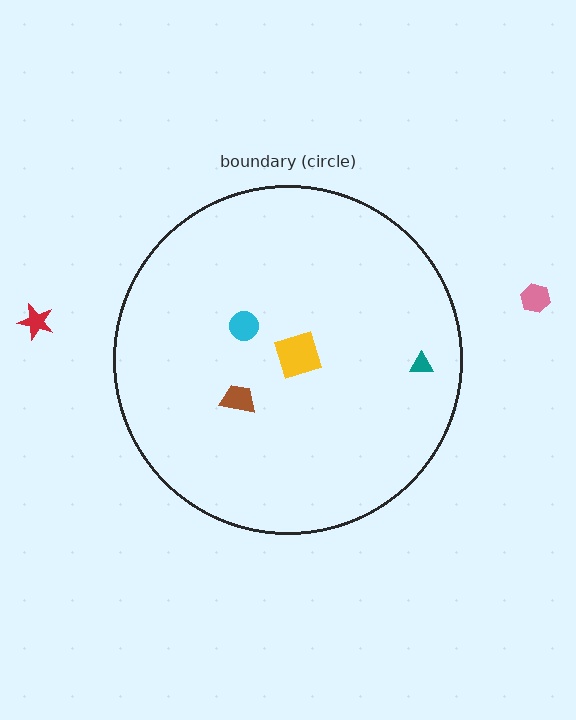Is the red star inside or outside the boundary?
Outside.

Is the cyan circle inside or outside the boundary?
Inside.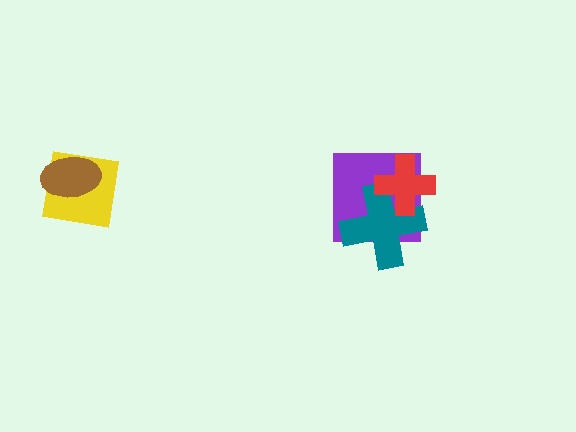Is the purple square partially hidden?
Yes, it is partially covered by another shape.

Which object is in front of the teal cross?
The red cross is in front of the teal cross.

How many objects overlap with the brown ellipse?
1 object overlaps with the brown ellipse.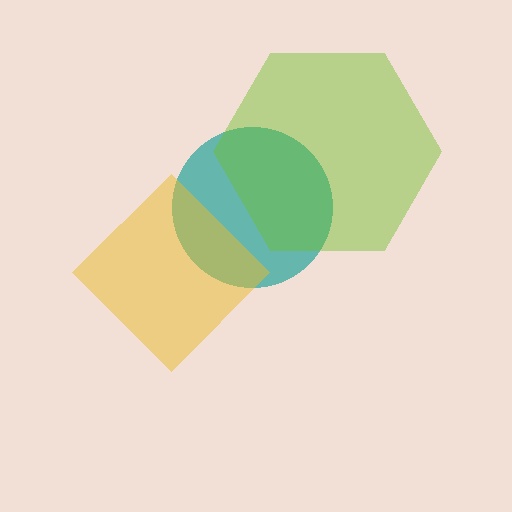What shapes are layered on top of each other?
The layered shapes are: a teal circle, a yellow diamond, a lime hexagon.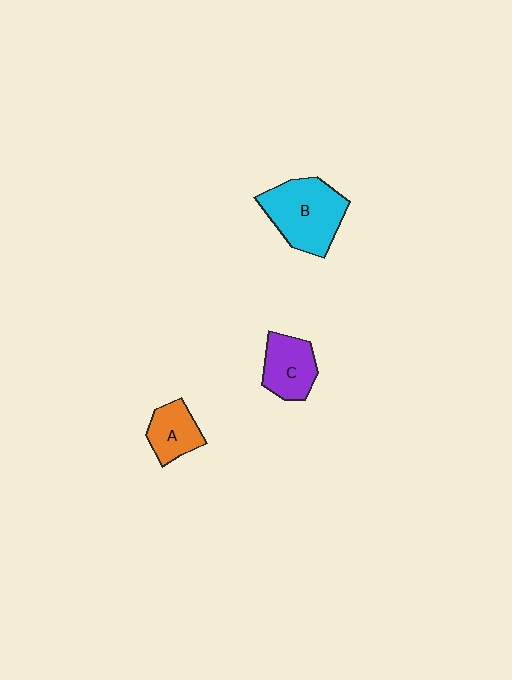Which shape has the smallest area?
Shape A (orange).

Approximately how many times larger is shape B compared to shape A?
Approximately 1.9 times.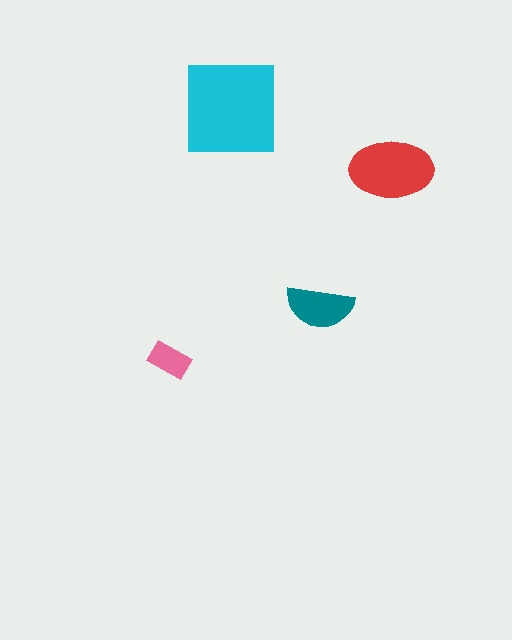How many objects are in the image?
There are 4 objects in the image.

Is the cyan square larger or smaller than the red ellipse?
Larger.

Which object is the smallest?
The pink rectangle.